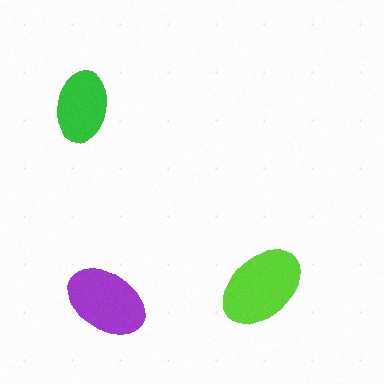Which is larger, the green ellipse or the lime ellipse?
The lime one.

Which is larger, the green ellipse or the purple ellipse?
The purple one.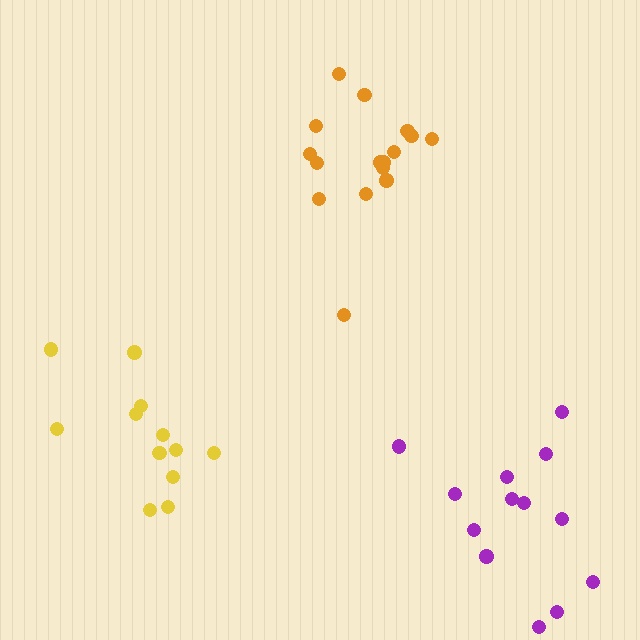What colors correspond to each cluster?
The clusters are colored: yellow, orange, purple.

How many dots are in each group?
Group 1: 12 dots, Group 2: 16 dots, Group 3: 13 dots (41 total).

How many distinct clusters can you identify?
There are 3 distinct clusters.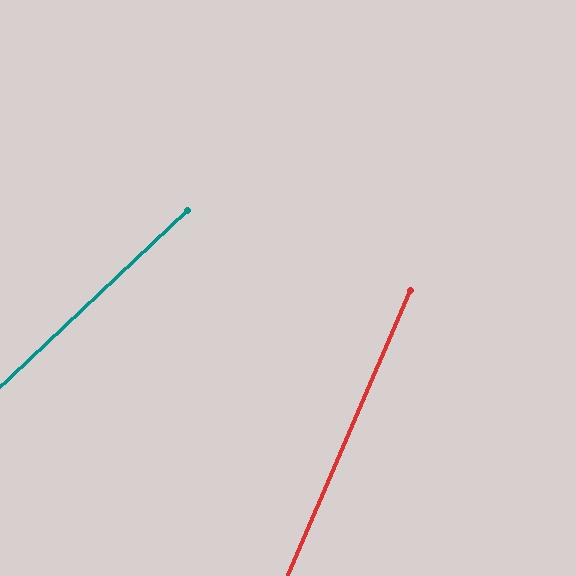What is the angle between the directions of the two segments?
Approximately 24 degrees.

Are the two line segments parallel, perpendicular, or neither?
Neither parallel nor perpendicular — they differ by about 24°.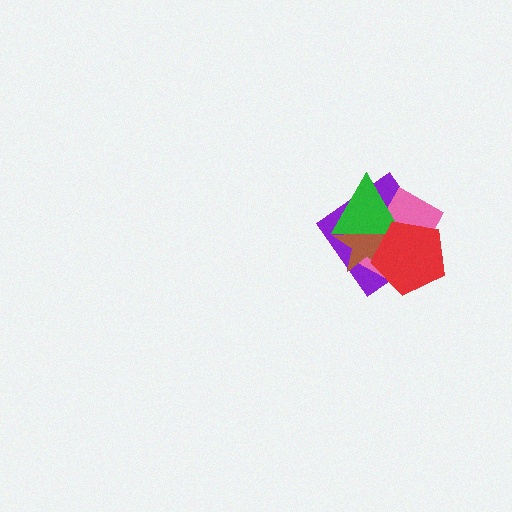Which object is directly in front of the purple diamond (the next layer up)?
The pink rectangle is directly in front of the purple diamond.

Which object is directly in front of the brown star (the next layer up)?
The green triangle is directly in front of the brown star.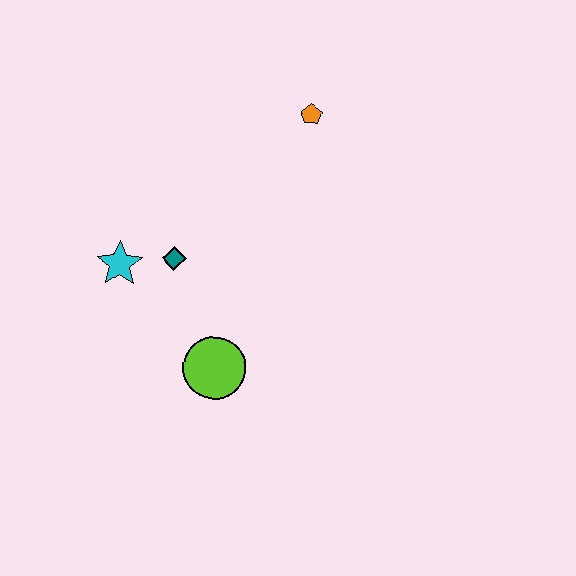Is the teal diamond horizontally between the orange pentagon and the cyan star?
Yes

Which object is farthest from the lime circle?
The orange pentagon is farthest from the lime circle.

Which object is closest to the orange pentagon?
The teal diamond is closest to the orange pentagon.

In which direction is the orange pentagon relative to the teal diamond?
The orange pentagon is above the teal diamond.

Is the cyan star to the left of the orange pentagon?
Yes